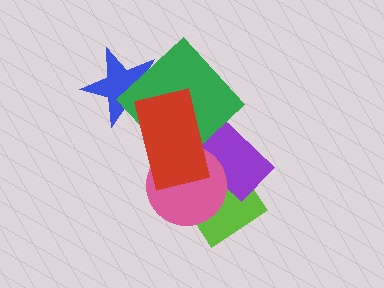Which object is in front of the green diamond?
The red rectangle is in front of the green diamond.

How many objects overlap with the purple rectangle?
4 objects overlap with the purple rectangle.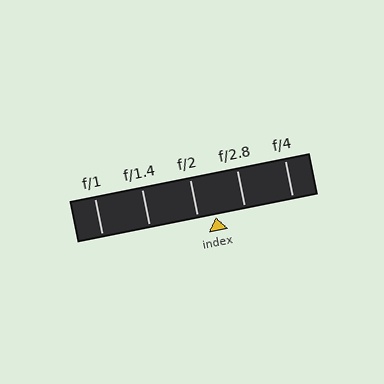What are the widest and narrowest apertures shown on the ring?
The widest aperture shown is f/1 and the narrowest is f/4.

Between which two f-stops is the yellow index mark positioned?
The index mark is between f/2 and f/2.8.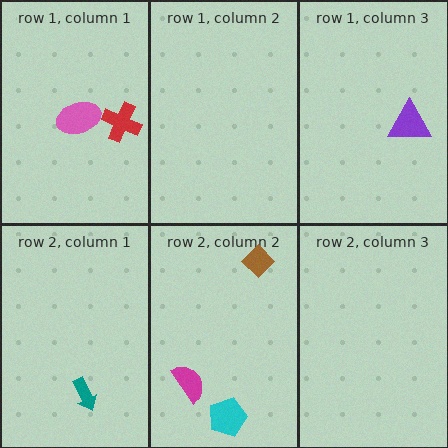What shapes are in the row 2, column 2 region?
The brown diamond, the magenta semicircle, the cyan pentagon.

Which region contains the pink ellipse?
The row 1, column 1 region.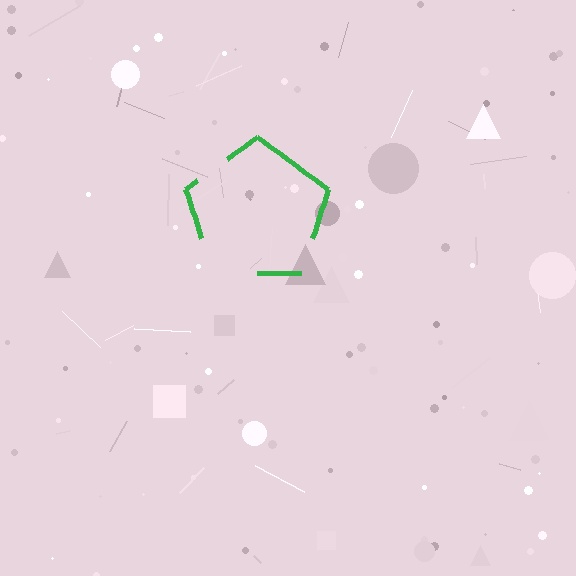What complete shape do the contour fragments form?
The contour fragments form a pentagon.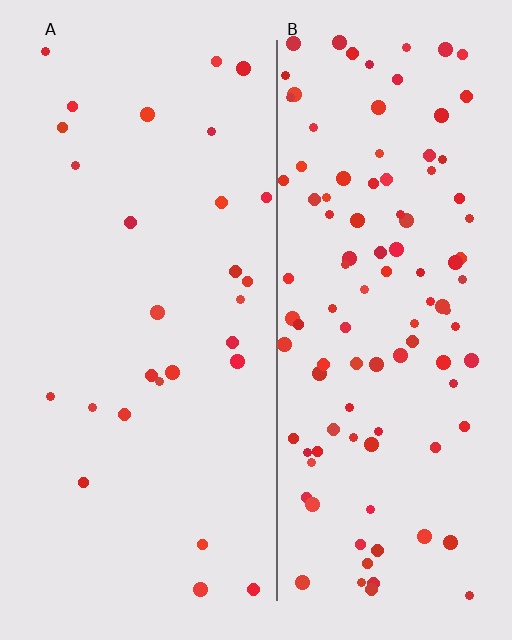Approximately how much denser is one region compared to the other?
Approximately 3.9× — region B over region A.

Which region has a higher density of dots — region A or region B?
B (the right).